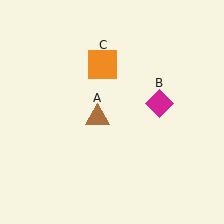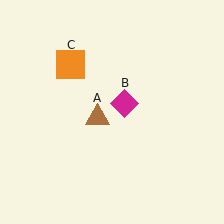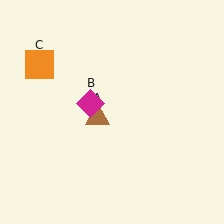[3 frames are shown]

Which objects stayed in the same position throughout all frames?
Brown triangle (object A) remained stationary.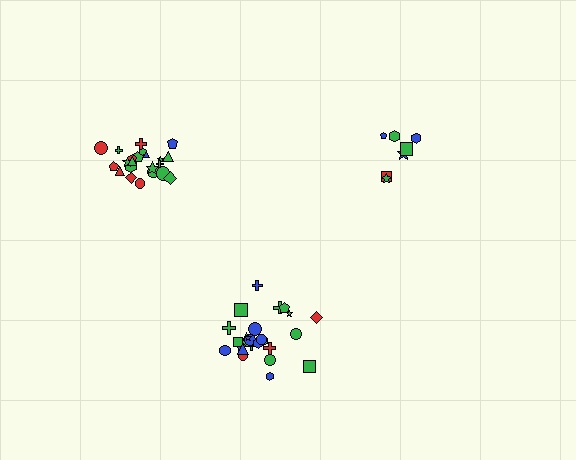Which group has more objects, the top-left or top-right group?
The top-left group.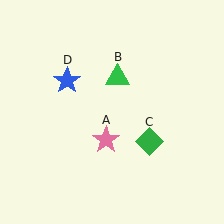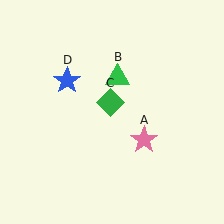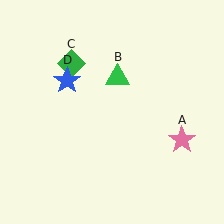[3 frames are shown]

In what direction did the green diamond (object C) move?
The green diamond (object C) moved up and to the left.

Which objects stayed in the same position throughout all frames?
Green triangle (object B) and blue star (object D) remained stationary.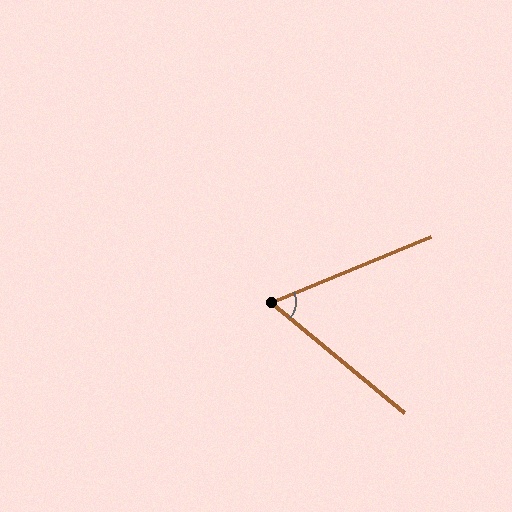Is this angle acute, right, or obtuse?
It is acute.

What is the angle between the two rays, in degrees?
Approximately 62 degrees.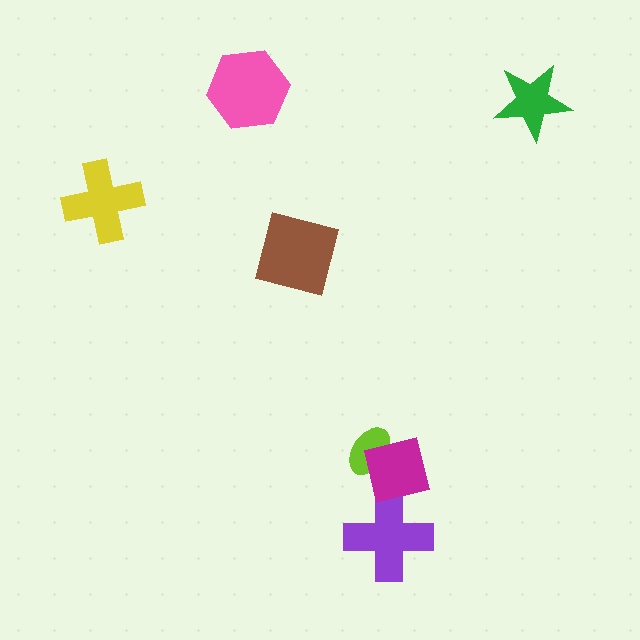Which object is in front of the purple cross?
The magenta square is in front of the purple cross.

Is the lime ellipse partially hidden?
Yes, it is partially covered by another shape.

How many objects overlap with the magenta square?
2 objects overlap with the magenta square.